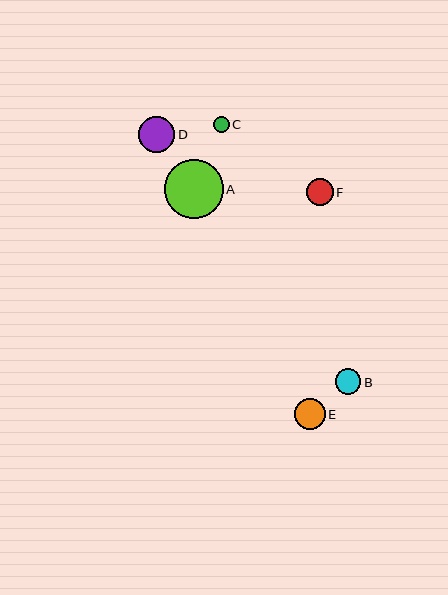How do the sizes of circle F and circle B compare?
Circle F and circle B are approximately the same size.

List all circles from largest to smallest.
From largest to smallest: A, D, E, F, B, C.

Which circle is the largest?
Circle A is the largest with a size of approximately 59 pixels.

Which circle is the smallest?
Circle C is the smallest with a size of approximately 16 pixels.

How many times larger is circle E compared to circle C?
Circle E is approximately 1.9 times the size of circle C.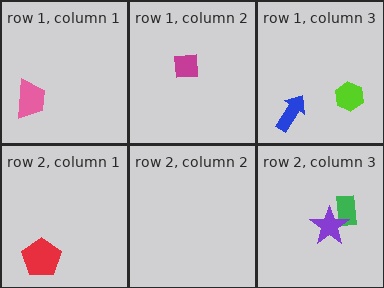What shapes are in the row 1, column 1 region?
The pink trapezoid.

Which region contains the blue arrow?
The row 1, column 3 region.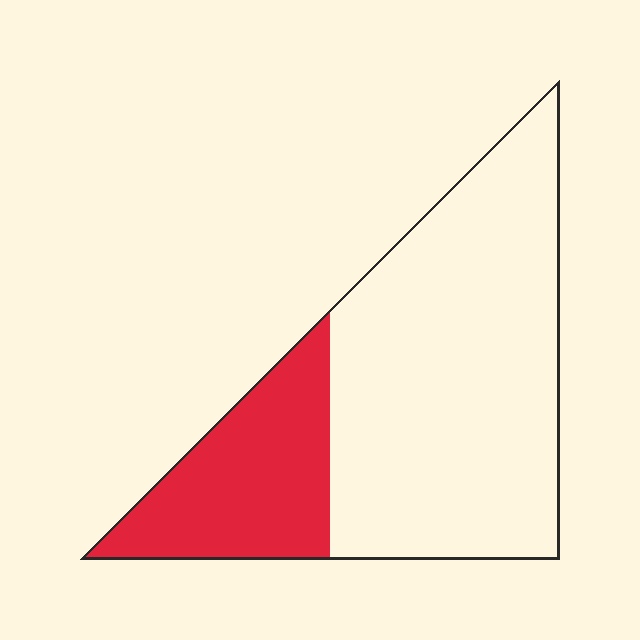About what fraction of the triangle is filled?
About one quarter (1/4).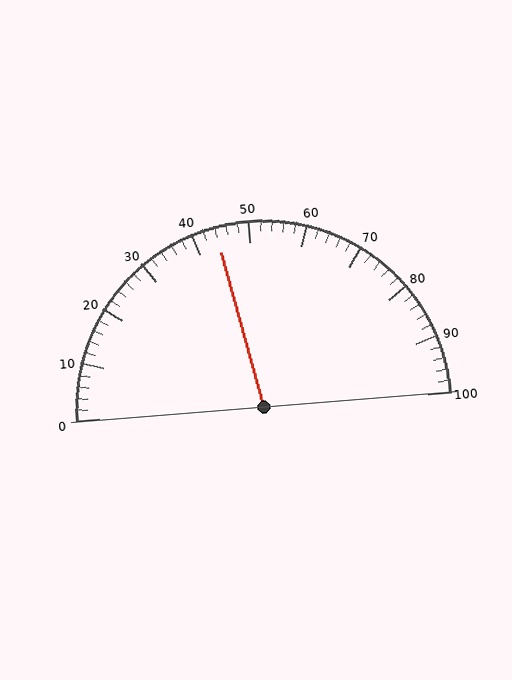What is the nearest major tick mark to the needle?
The nearest major tick mark is 40.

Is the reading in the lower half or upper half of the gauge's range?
The reading is in the lower half of the range (0 to 100).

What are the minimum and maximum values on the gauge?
The gauge ranges from 0 to 100.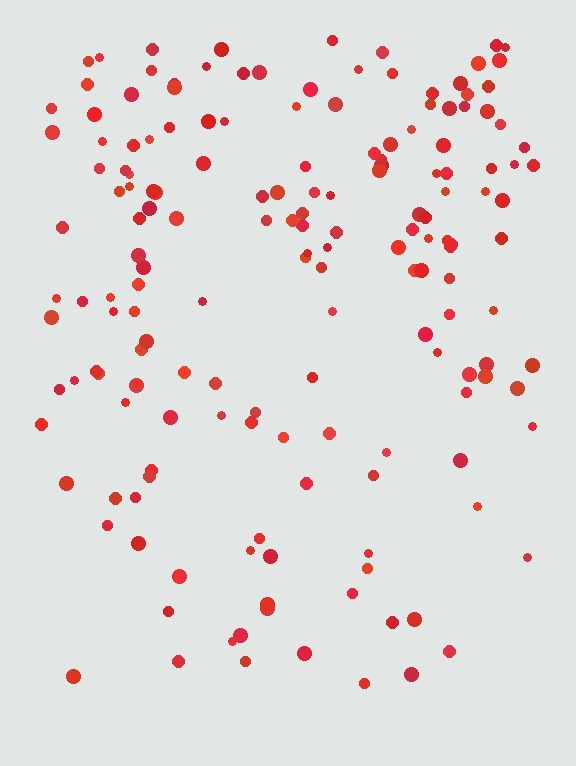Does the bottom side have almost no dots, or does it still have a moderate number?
Still a moderate number, just noticeably fewer than the top.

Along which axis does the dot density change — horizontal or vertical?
Vertical.